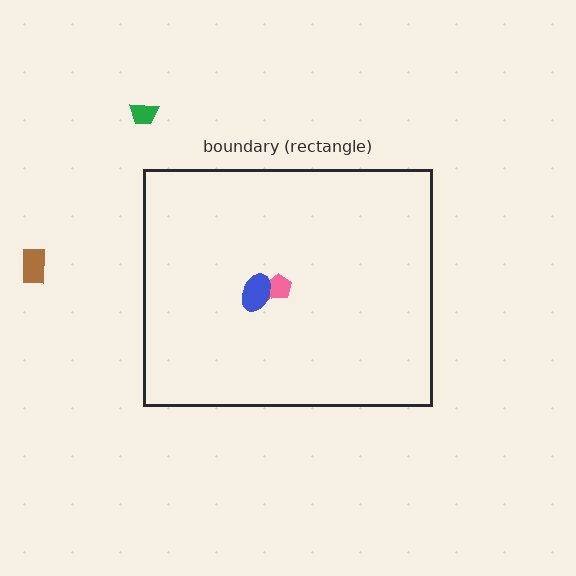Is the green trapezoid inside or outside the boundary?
Outside.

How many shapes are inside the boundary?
3 inside, 2 outside.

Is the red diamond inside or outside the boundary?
Inside.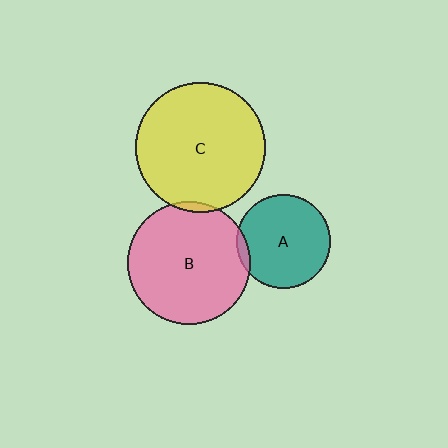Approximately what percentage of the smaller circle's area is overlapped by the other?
Approximately 5%.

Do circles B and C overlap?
Yes.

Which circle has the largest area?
Circle C (yellow).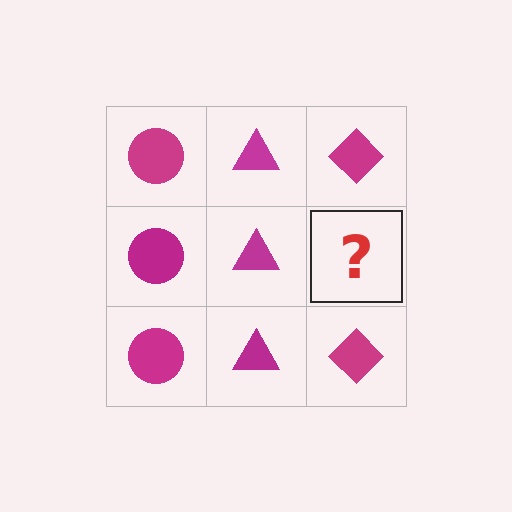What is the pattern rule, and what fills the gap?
The rule is that each column has a consistent shape. The gap should be filled with a magenta diamond.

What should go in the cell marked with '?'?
The missing cell should contain a magenta diamond.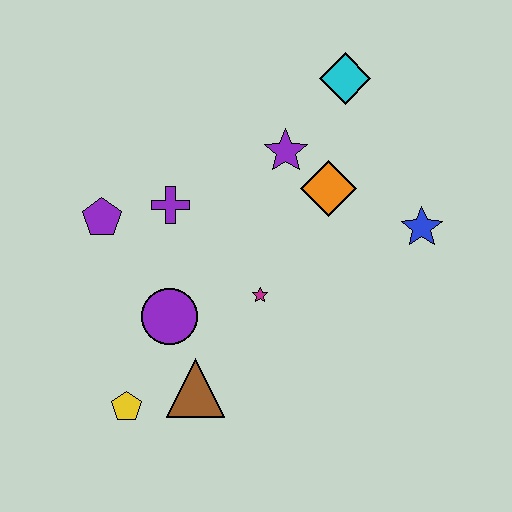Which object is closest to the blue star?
The orange diamond is closest to the blue star.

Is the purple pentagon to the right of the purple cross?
No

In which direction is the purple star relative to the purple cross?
The purple star is to the right of the purple cross.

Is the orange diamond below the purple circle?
No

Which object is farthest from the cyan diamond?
The yellow pentagon is farthest from the cyan diamond.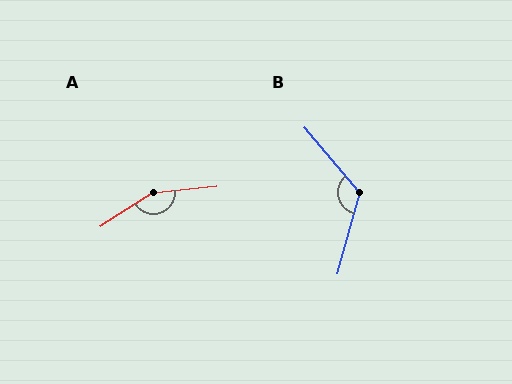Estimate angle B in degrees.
Approximately 124 degrees.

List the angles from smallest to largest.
B (124°), A (154°).